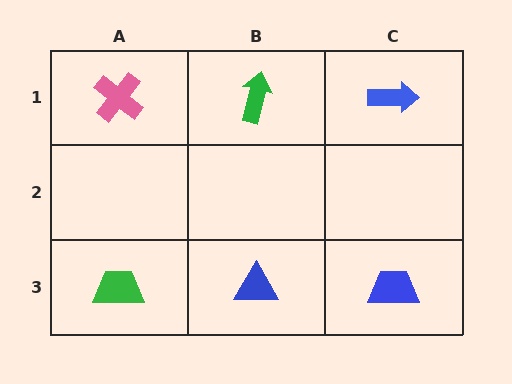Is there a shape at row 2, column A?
No, that cell is empty.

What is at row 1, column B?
A green arrow.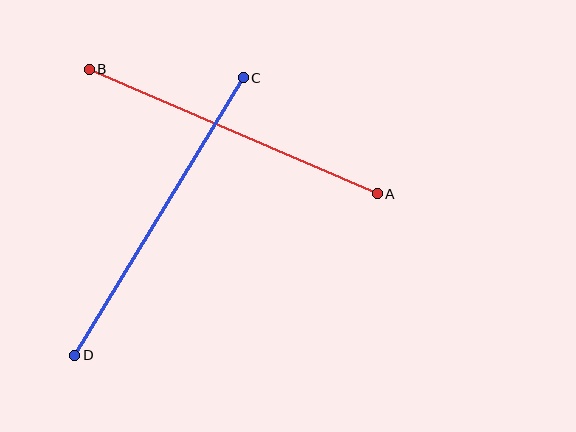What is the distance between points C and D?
The distance is approximately 324 pixels.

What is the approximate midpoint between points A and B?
The midpoint is at approximately (233, 131) pixels.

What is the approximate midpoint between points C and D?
The midpoint is at approximately (159, 217) pixels.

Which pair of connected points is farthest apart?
Points C and D are farthest apart.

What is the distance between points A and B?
The distance is approximately 314 pixels.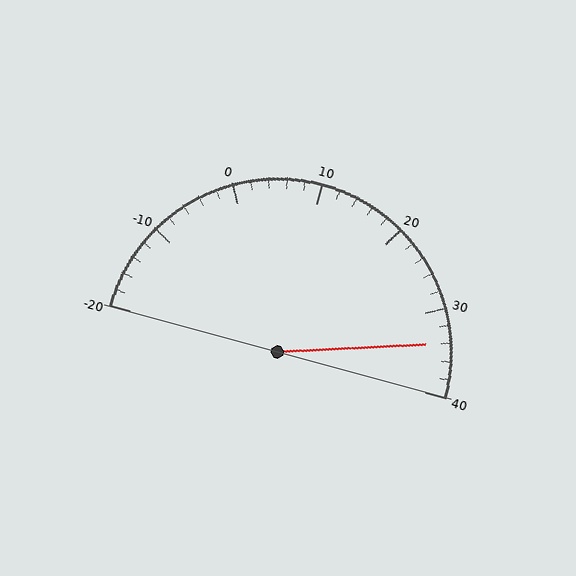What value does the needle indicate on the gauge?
The needle indicates approximately 34.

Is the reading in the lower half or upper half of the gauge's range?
The reading is in the upper half of the range (-20 to 40).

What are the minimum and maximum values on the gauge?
The gauge ranges from -20 to 40.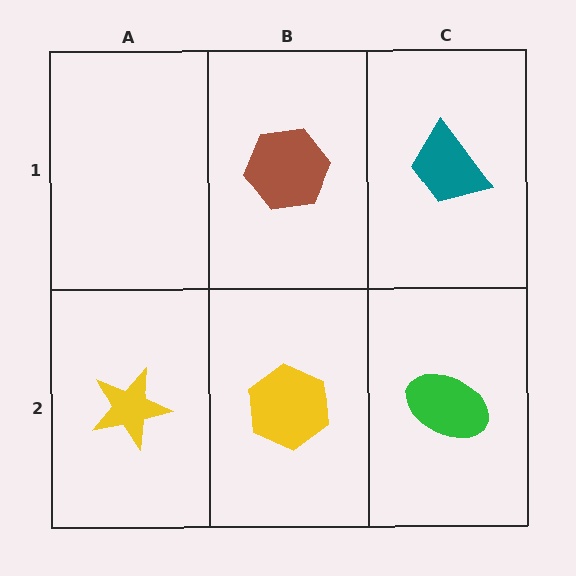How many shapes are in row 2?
3 shapes.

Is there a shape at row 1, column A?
No, that cell is empty.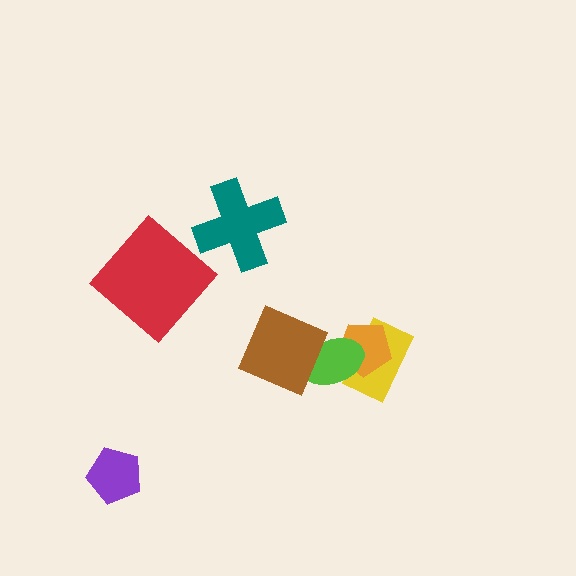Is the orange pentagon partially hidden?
Yes, it is partially covered by another shape.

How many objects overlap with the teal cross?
0 objects overlap with the teal cross.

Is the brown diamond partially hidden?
No, no other shape covers it.